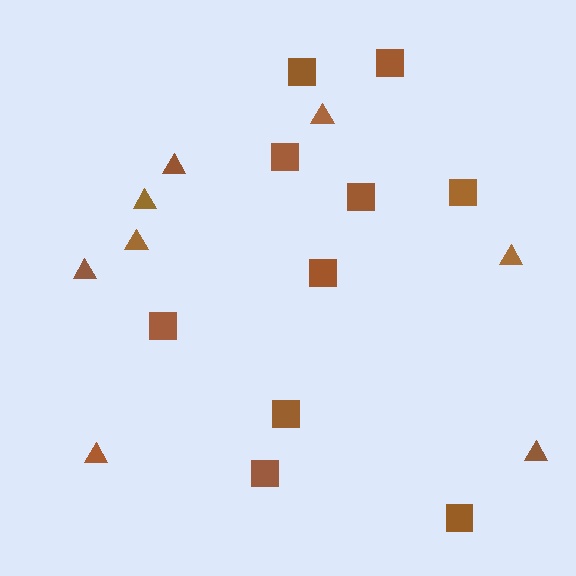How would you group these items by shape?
There are 2 groups: one group of triangles (8) and one group of squares (10).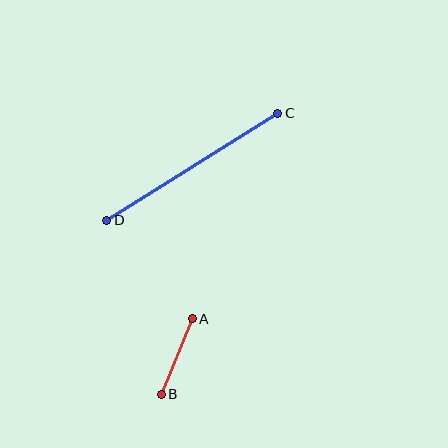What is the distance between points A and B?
The distance is approximately 82 pixels.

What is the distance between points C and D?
The distance is approximately 202 pixels.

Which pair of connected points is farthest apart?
Points C and D are farthest apart.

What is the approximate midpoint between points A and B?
The midpoint is at approximately (177, 356) pixels.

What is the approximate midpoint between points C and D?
The midpoint is at approximately (192, 167) pixels.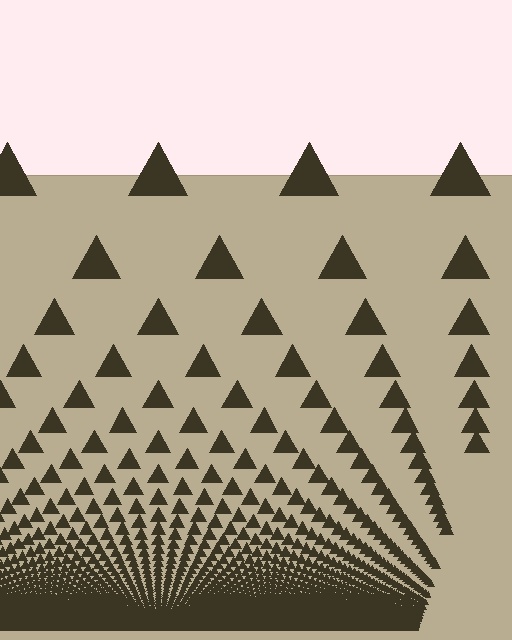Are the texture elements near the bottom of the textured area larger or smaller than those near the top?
Smaller. The gradient is inverted — elements near the bottom are smaller and denser.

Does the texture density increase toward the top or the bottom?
Density increases toward the bottom.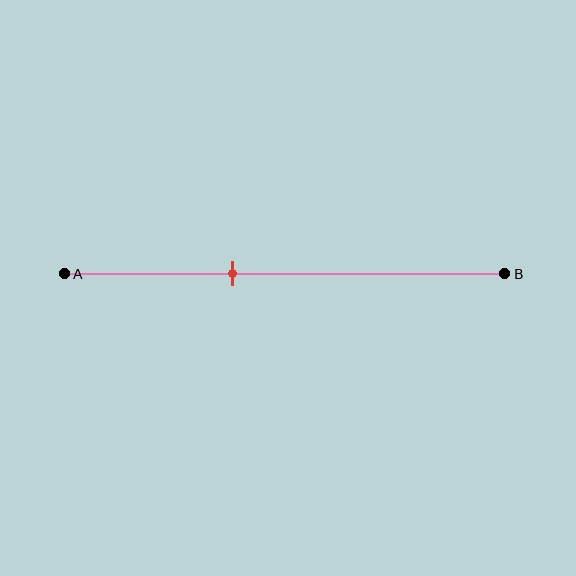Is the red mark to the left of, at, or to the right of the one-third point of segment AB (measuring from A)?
The red mark is to the right of the one-third point of segment AB.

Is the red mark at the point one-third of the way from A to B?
No, the mark is at about 40% from A, not at the 33% one-third point.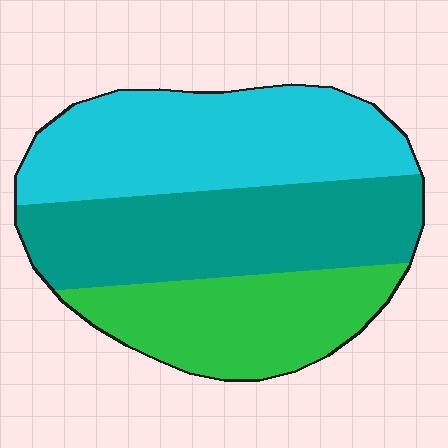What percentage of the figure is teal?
Teal takes up about three eighths (3/8) of the figure.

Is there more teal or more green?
Teal.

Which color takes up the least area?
Green, at roughly 25%.